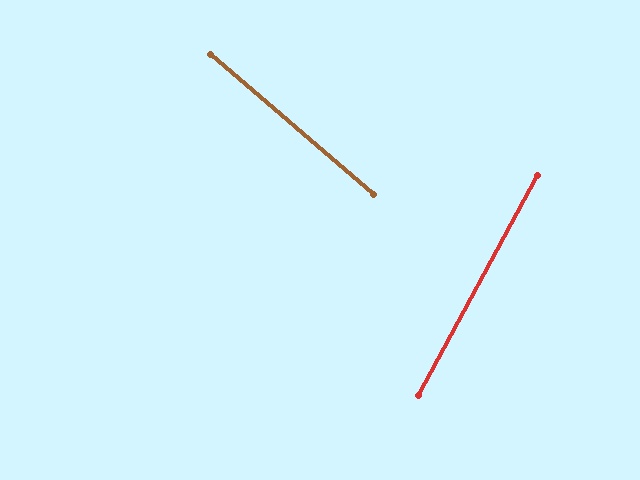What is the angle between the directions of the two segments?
Approximately 78 degrees.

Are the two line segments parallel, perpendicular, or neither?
Neither parallel nor perpendicular — they differ by about 78°.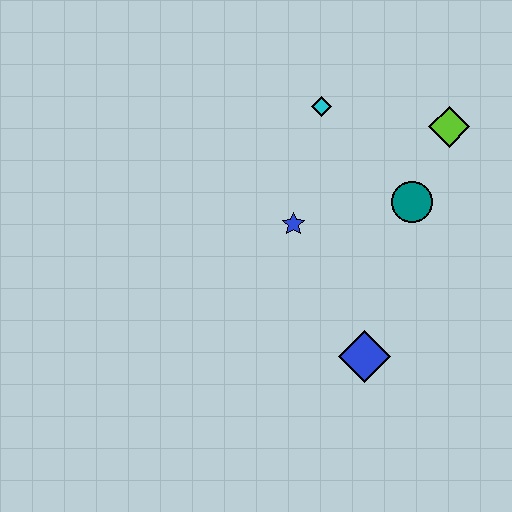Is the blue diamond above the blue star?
No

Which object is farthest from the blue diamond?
The cyan diamond is farthest from the blue diamond.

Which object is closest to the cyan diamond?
The blue star is closest to the cyan diamond.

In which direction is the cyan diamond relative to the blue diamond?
The cyan diamond is above the blue diamond.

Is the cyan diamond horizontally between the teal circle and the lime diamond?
No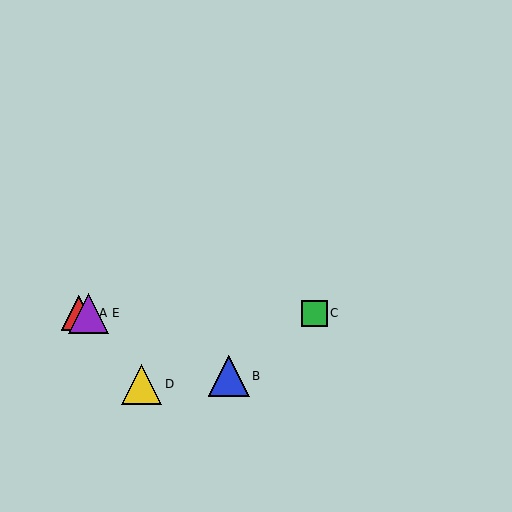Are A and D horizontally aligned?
No, A is at y≈313 and D is at y≈384.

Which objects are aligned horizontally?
Objects A, C, E are aligned horizontally.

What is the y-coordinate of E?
Object E is at y≈313.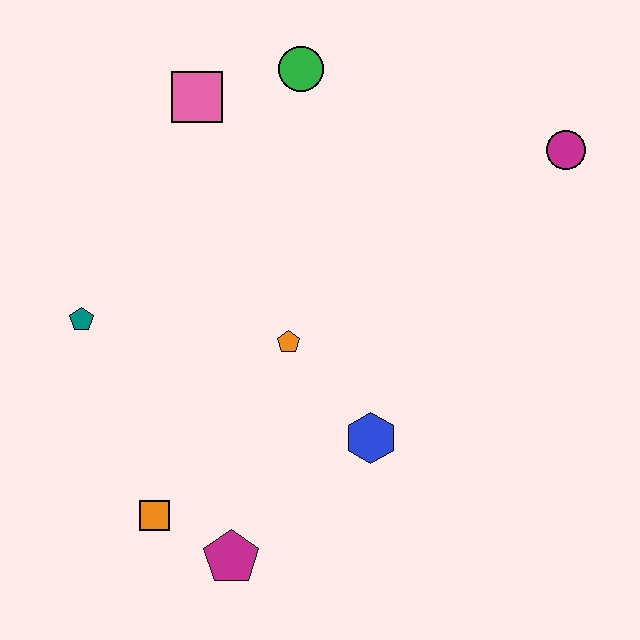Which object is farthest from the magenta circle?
The orange square is farthest from the magenta circle.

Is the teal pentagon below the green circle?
Yes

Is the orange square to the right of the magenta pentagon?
No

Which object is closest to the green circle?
The pink square is closest to the green circle.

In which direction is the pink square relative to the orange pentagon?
The pink square is above the orange pentagon.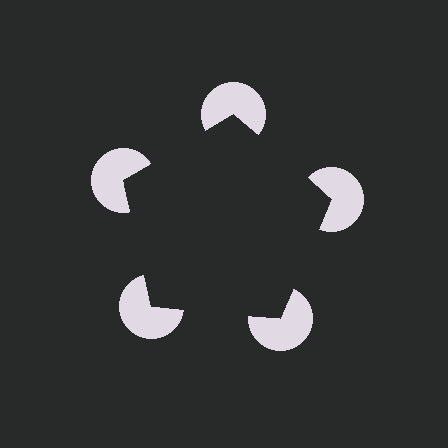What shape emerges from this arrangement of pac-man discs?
An illusory pentagon — its edges are inferred from the aligned wedge cuts in the pac-man discs, not physically drawn.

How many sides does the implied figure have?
5 sides.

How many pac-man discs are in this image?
There are 5 — one at each vertex of the illusory pentagon.